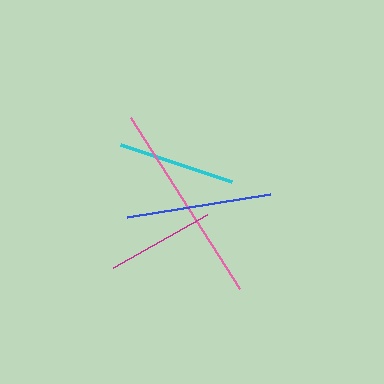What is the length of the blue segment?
The blue segment is approximately 144 pixels long.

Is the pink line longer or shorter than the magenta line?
The pink line is longer than the magenta line.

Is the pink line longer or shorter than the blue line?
The pink line is longer than the blue line.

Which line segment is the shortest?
The magenta line is the shortest at approximately 108 pixels.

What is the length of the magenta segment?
The magenta segment is approximately 108 pixels long.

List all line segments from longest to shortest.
From longest to shortest: pink, blue, cyan, magenta.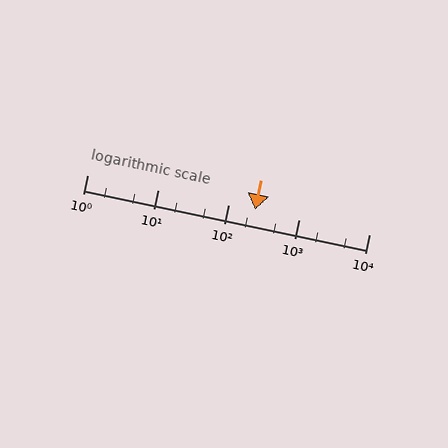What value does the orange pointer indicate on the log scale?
The pointer indicates approximately 240.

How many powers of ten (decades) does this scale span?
The scale spans 4 decades, from 1 to 10000.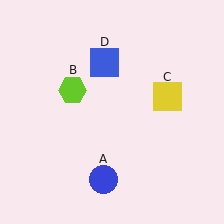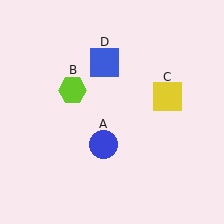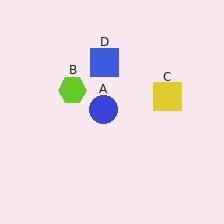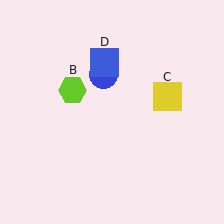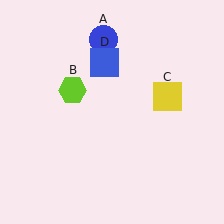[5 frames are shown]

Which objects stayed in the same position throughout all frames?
Lime hexagon (object B) and yellow square (object C) and blue square (object D) remained stationary.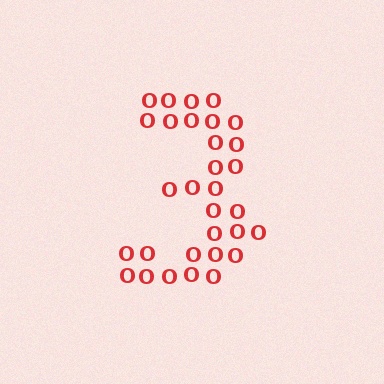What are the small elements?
The small elements are letter O's.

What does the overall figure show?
The overall figure shows the digit 3.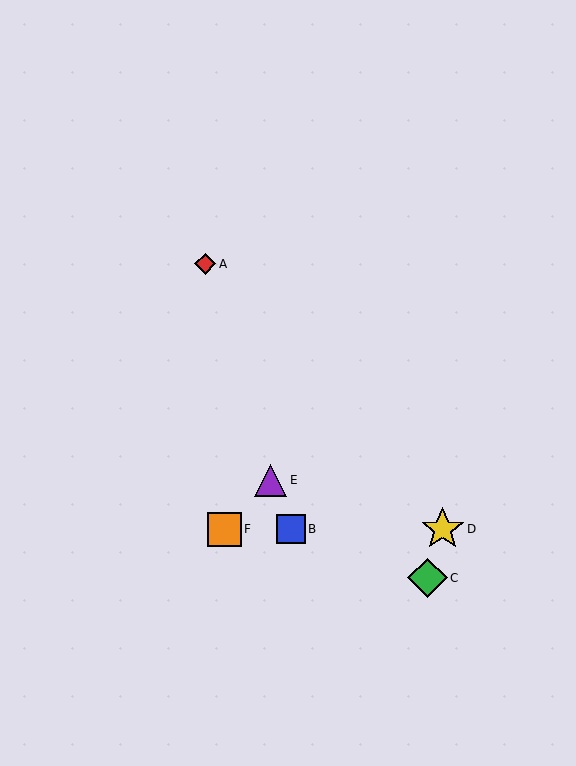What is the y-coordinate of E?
Object E is at y≈480.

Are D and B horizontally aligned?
Yes, both are at y≈529.